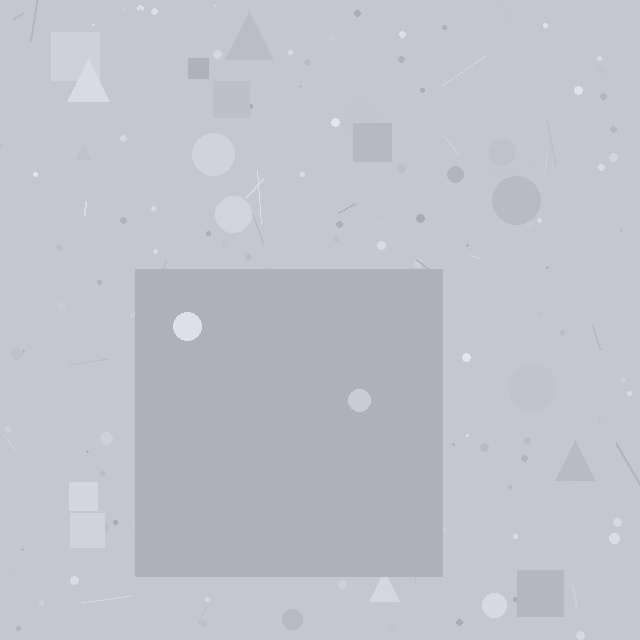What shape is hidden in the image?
A square is hidden in the image.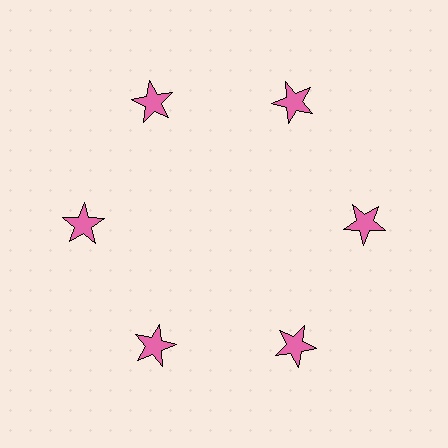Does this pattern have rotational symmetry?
Yes, this pattern has 6-fold rotational symmetry. It looks the same after rotating 60 degrees around the center.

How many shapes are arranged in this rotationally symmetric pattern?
There are 6 shapes, arranged in 6 groups of 1.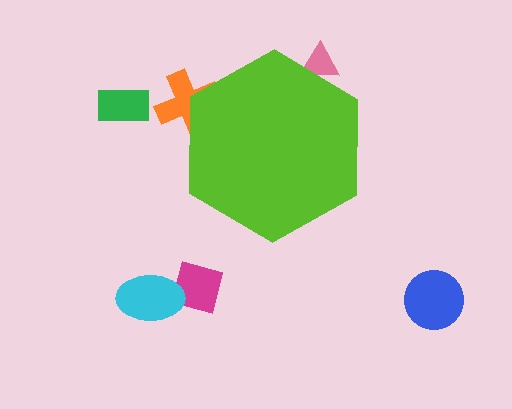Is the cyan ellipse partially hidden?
No, the cyan ellipse is fully visible.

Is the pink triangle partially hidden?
Yes, the pink triangle is partially hidden behind the lime hexagon.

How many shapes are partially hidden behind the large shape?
2 shapes are partially hidden.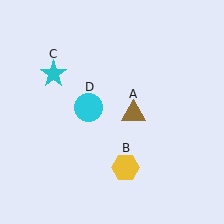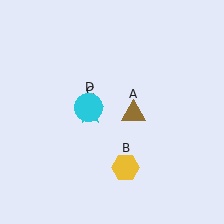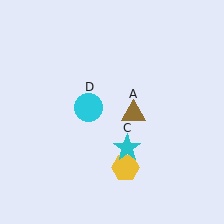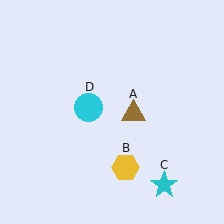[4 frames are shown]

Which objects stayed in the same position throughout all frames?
Brown triangle (object A) and yellow hexagon (object B) and cyan circle (object D) remained stationary.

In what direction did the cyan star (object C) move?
The cyan star (object C) moved down and to the right.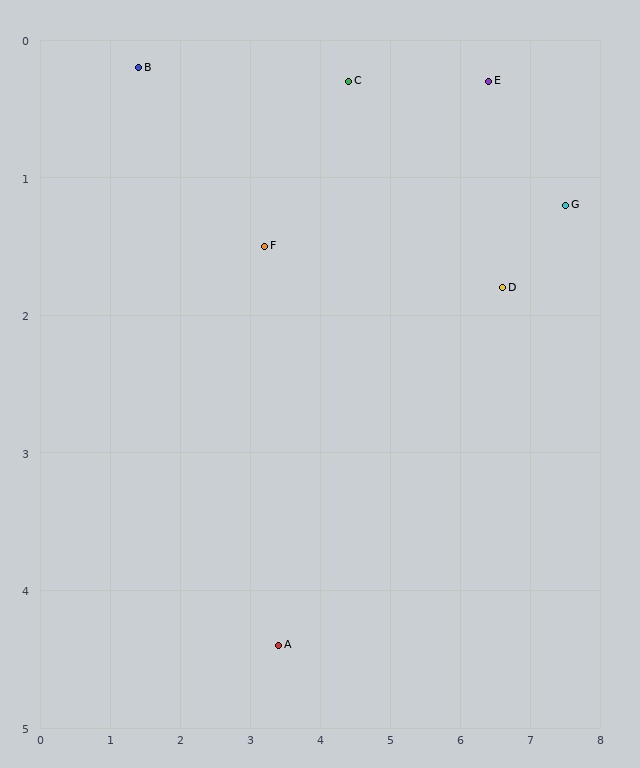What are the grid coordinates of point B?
Point B is at approximately (1.4, 0.2).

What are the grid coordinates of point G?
Point G is at approximately (7.5, 1.2).